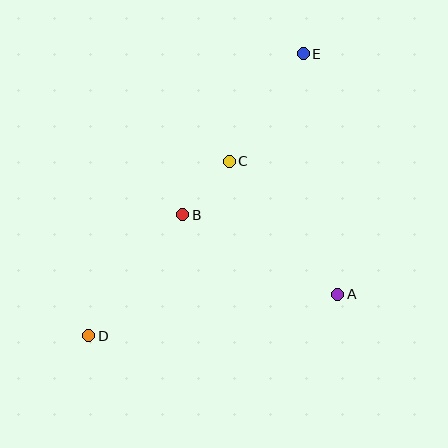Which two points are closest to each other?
Points B and C are closest to each other.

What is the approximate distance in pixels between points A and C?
The distance between A and C is approximately 172 pixels.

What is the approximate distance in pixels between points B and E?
The distance between B and E is approximately 201 pixels.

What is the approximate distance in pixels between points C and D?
The distance between C and D is approximately 224 pixels.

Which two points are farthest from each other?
Points D and E are farthest from each other.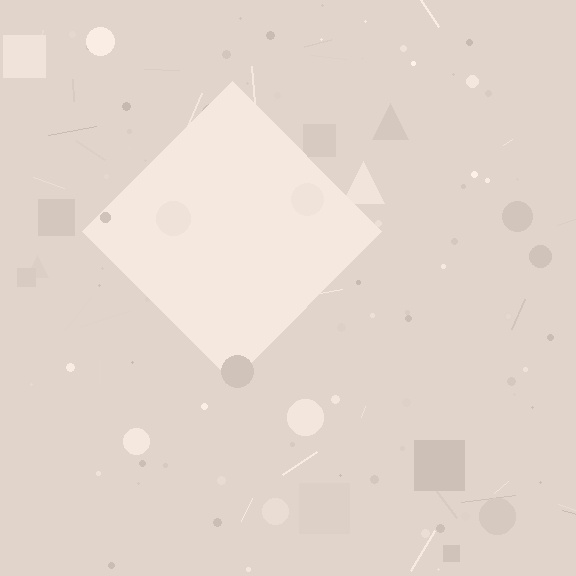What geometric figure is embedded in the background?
A diamond is embedded in the background.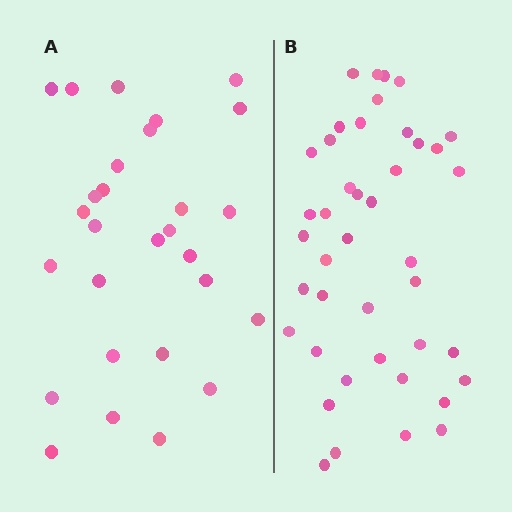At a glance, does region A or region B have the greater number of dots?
Region B (the right region) has more dots.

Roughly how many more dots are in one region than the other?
Region B has approximately 15 more dots than region A.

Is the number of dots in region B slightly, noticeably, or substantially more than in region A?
Region B has substantially more. The ratio is roughly 1.5 to 1.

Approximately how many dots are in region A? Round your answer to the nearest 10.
About 30 dots. (The exact count is 28, which rounds to 30.)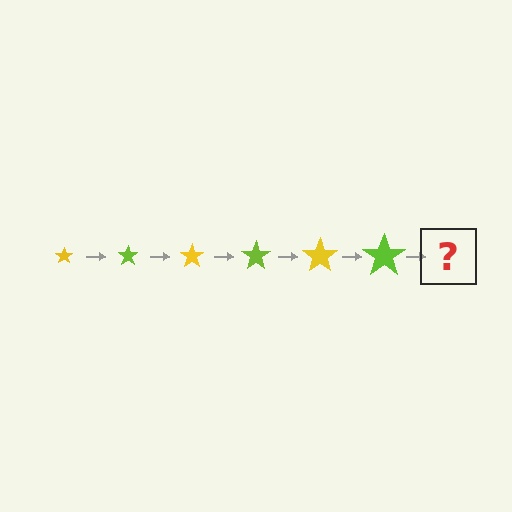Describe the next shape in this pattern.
It should be a yellow star, larger than the previous one.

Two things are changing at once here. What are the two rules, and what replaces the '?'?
The two rules are that the star grows larger each step and the color cycles through yellow and lime. The '?' should be a yellow star, larger than the previous one.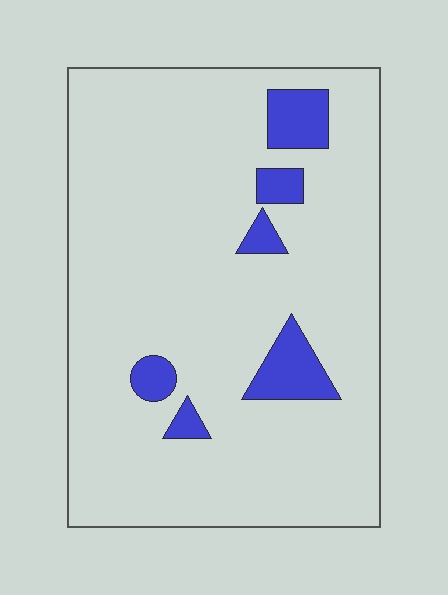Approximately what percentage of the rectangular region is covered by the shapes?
Approximately 10%.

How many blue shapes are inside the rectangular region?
6.